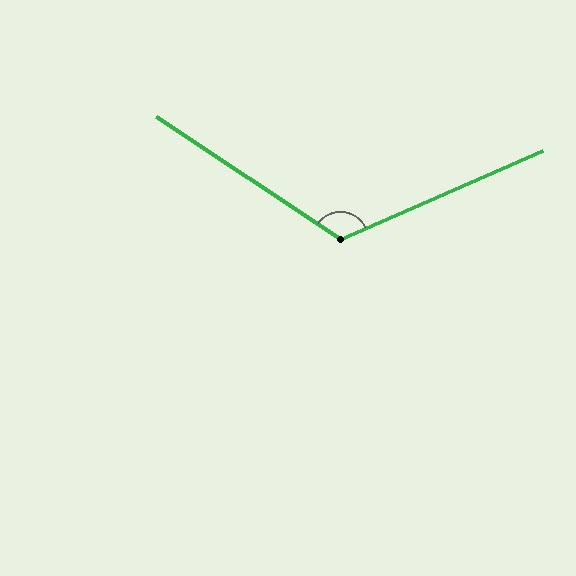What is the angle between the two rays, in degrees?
Approximately 123 degrees.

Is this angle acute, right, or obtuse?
It is obtuse.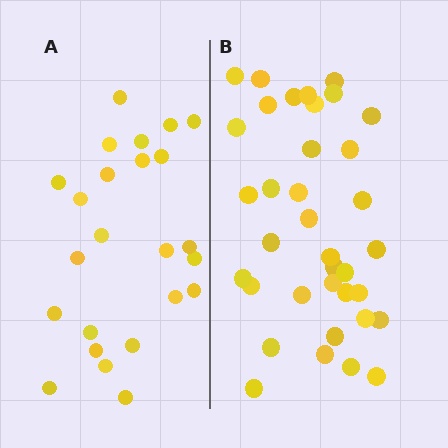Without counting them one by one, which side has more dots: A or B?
Region B (the right region) has more dots.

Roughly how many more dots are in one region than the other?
Region B has roughly 12 or so more dots than region A.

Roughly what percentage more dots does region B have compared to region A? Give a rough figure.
About 50% more.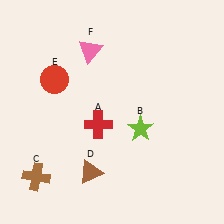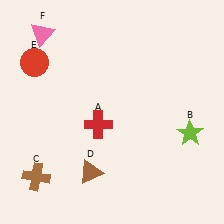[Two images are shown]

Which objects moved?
The objects that moved are: the lime star (B), the red circle (E), the pink triangle (F).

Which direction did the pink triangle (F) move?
The pink triangle (F) moved left.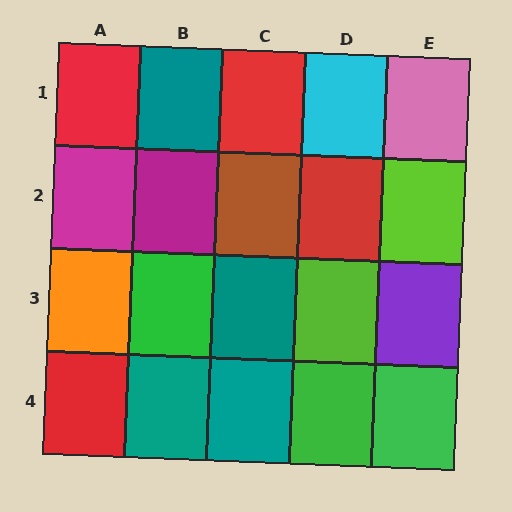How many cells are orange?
1 cell is orange.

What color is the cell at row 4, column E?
Green.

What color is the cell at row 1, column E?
Pink.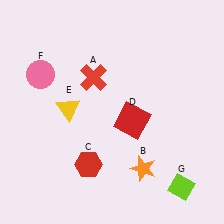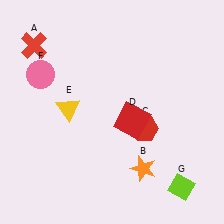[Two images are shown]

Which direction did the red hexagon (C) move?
The red hexagon (C) moved right.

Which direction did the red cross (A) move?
The red cross (A) moved left.